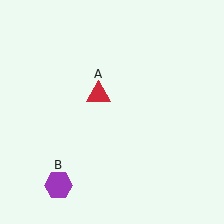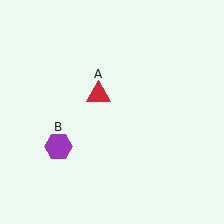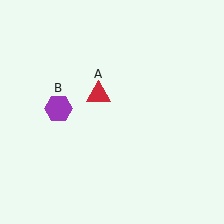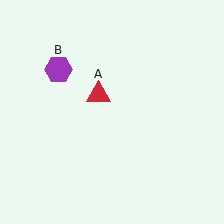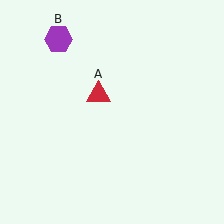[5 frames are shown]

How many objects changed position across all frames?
1 object changed position: purple hexagon (object B).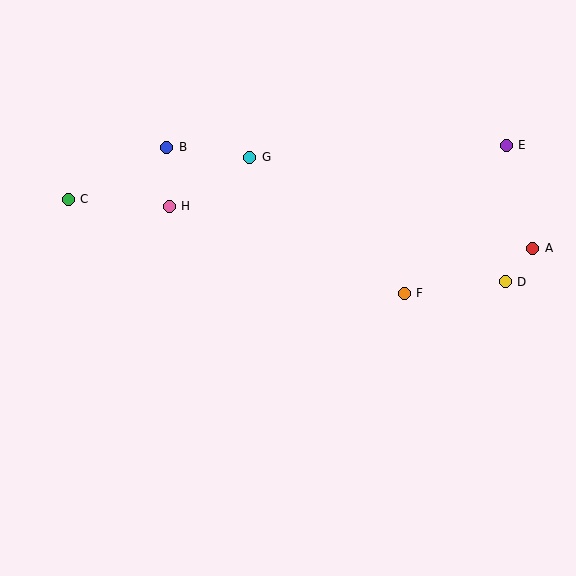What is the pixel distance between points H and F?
The distance between H and F is 250 pixels.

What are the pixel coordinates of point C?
Point C is at (68, 199).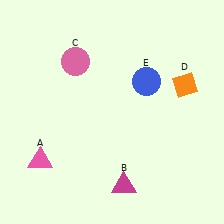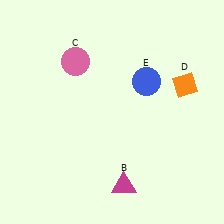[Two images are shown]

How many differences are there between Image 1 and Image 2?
There is 1 difference between the two images.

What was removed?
The pink triangle (A) was removed in Image 2.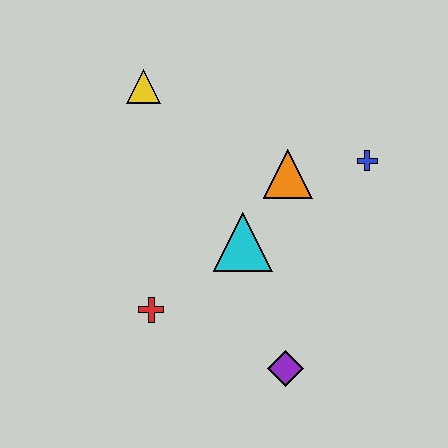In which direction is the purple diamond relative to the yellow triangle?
The purple diamond is below the yellow triangle.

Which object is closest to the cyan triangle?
The orange triangle is closest to the cyan triangle.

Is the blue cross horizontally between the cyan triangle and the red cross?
No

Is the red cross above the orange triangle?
No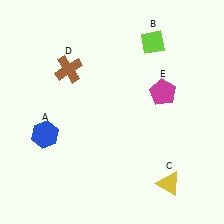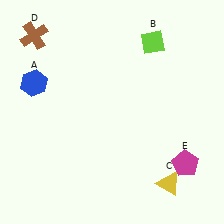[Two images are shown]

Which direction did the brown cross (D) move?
The brown cross (D) moved left.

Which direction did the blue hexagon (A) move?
The blue hexagon (A) moved up.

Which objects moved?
The objects that moved are: the blue hexagon (A), the brown cross (D), the magenta pentagon (E).